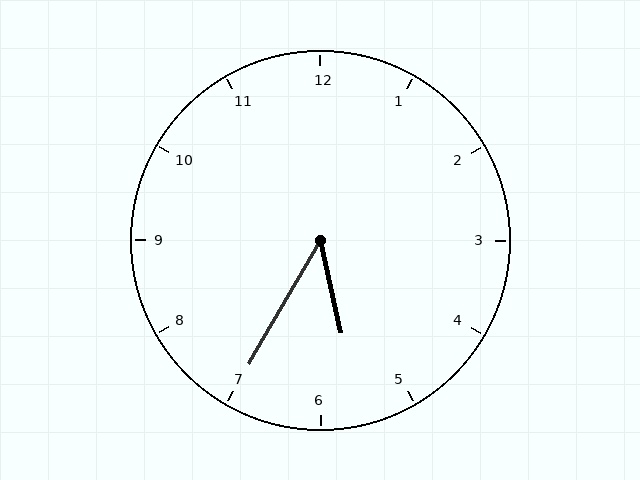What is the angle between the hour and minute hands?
Approximately 42 degrees.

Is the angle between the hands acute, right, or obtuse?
It is acute.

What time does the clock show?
5:35.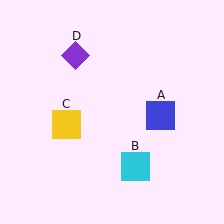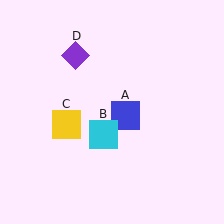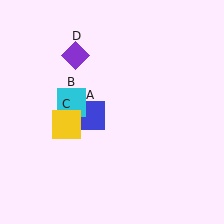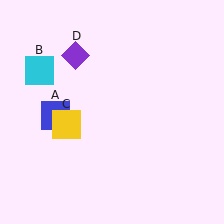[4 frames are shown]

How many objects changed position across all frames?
2 objects changed position: blue square (object A), cyan square (object B).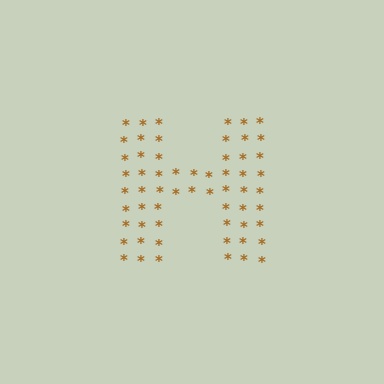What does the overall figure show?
The overall figure shows the letter H.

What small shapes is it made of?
It is made of small asterisks.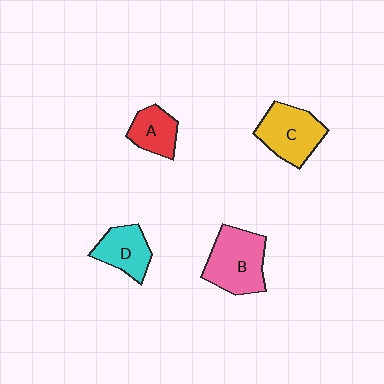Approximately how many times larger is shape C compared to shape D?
Approximately 1.3 times.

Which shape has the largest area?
Shape B (pink).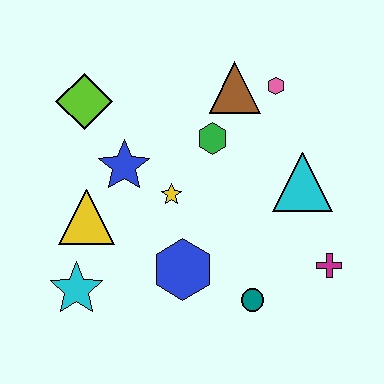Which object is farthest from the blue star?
The magenta cross is farthest from the blue star.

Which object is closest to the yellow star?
The blue star is closest to the yellow star.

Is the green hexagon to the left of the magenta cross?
Yes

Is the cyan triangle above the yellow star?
Yes